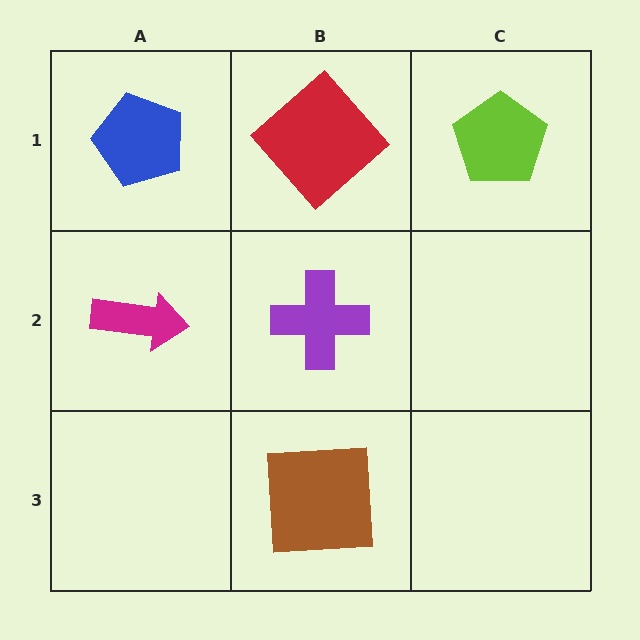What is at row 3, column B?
A brown square.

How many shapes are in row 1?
3 shapes.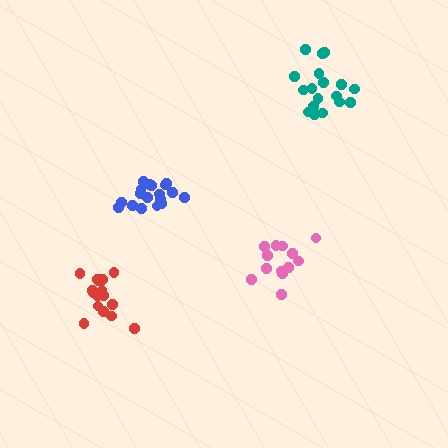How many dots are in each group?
Group 1: 16 dots, Group 2: 13 dots, Group 3: 18 dots, Group 4: 18 dots (65 total).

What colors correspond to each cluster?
The clusters are colored: red, pink, blue, teal.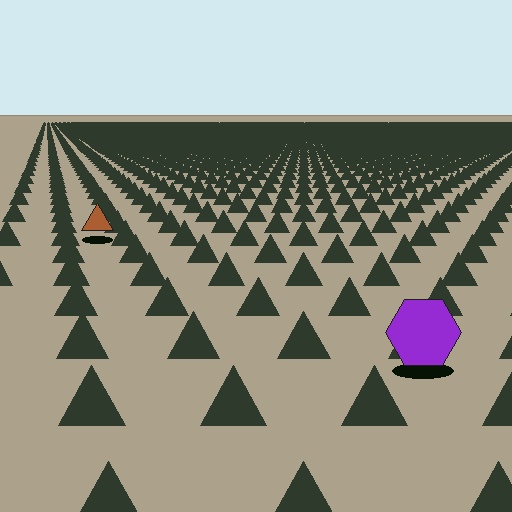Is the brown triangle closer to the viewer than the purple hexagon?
No. The purple hexagon is closer — you can tell from the texture gradient: the ground texture is coarser near it.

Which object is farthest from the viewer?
The brown triangle is farthest from the viewer. It appears smaller and the ground texture around it is denser.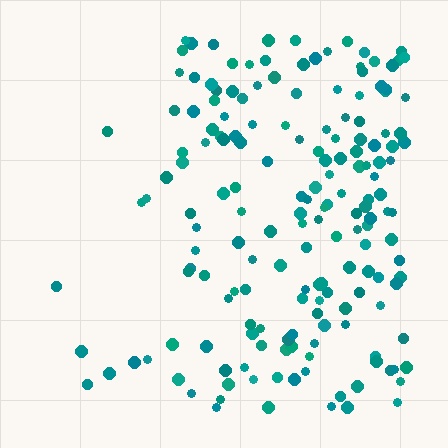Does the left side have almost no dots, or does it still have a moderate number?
Still a moderate number, just noticeably fewer than the right.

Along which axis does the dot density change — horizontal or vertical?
Horizontal.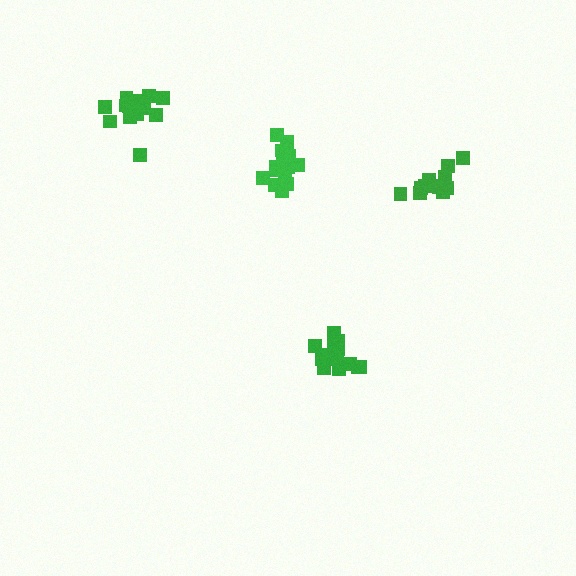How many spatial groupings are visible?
There are 4 spatial groupings.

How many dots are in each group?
Group 1: 17 dots, Group 2: 15 dots, Group 3: 12 dots, Group 4: 15 dots (59 total).